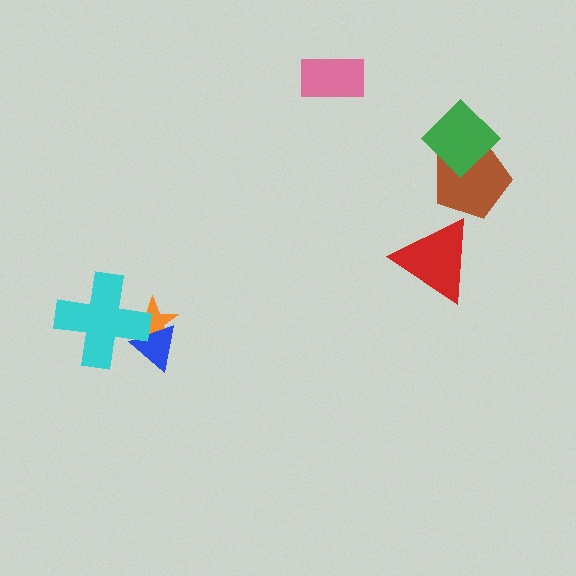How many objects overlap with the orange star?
2 objects overlap with the orange star.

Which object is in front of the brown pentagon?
The green diamond is in front of the brown pentagon.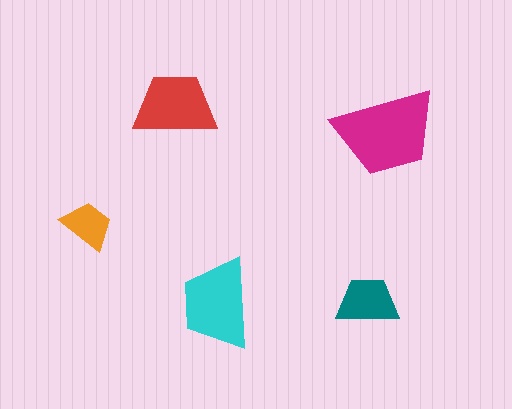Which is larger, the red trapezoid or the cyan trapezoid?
The cyan one.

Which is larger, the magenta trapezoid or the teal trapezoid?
The magenta one.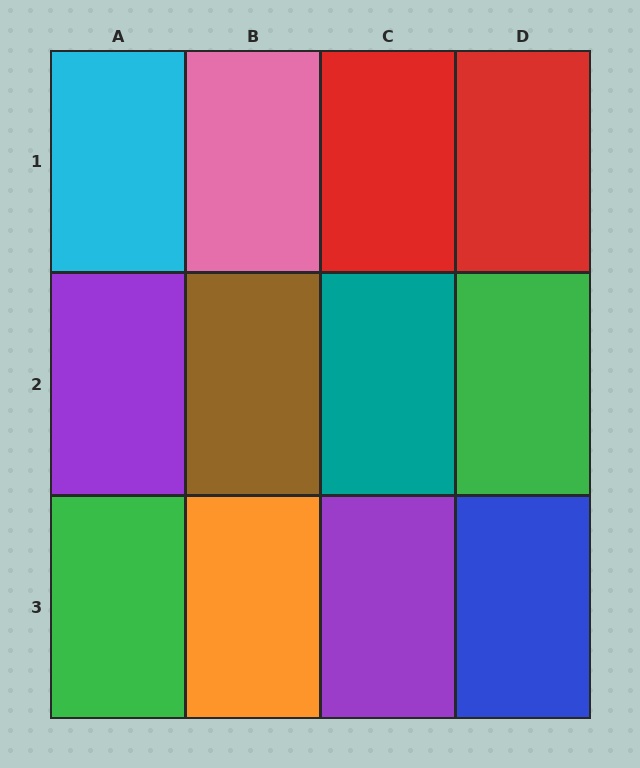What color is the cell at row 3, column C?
Purple.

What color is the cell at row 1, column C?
Red.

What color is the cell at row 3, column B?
Orange.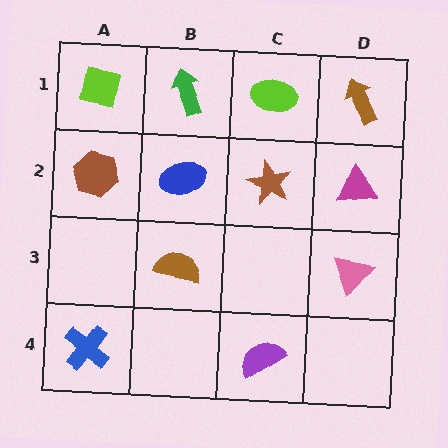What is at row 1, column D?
A brown arrow.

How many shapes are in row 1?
4 shapes.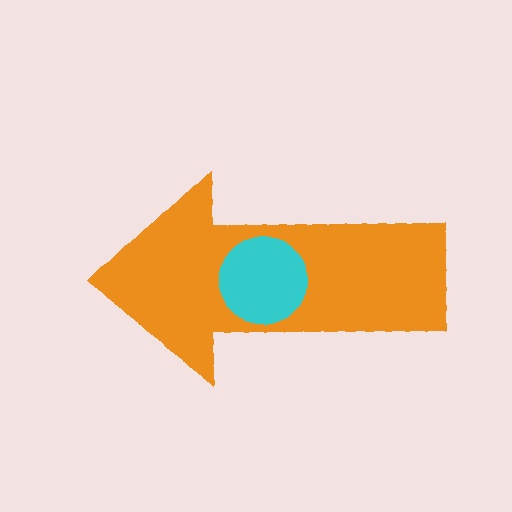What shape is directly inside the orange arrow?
The cyan circle.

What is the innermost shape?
The cyan circle.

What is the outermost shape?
The orange arrow.